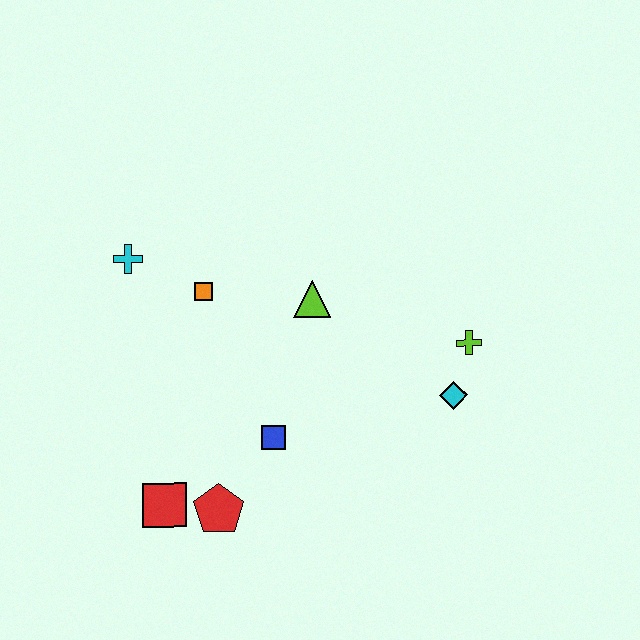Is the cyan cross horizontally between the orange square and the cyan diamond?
No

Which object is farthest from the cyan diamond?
The cyan cross is farthest from the cyan diamond.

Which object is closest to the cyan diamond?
The lime cross is closest to the cyan diamond.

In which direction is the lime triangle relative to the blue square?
The lime triangle is above the blue square.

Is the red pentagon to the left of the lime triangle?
Yes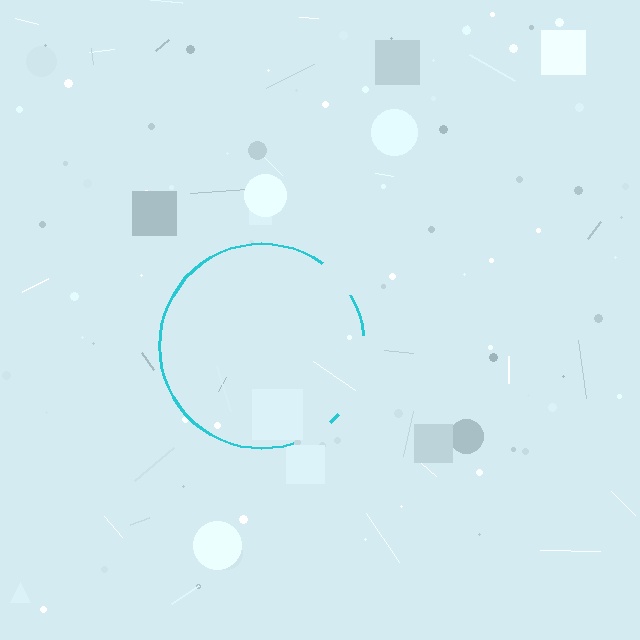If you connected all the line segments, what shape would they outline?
They would outline a circle.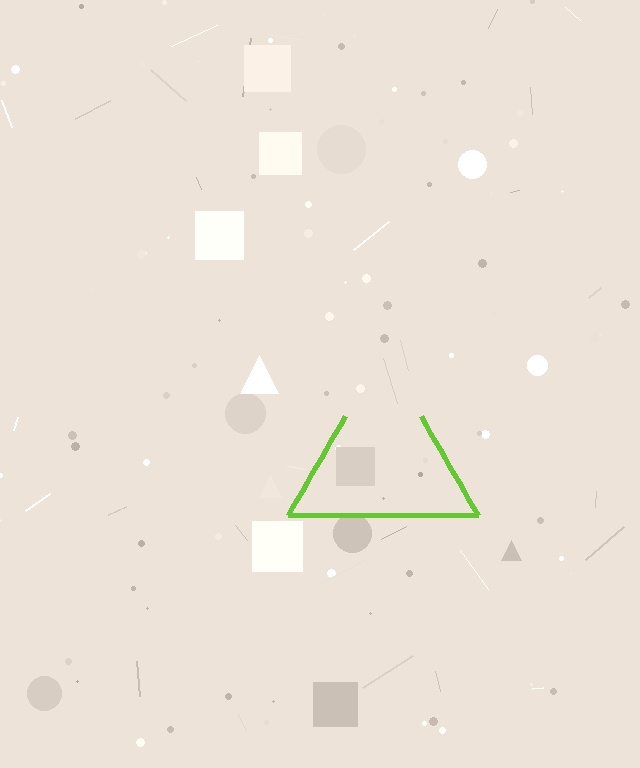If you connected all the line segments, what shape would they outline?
They would outline a triangle.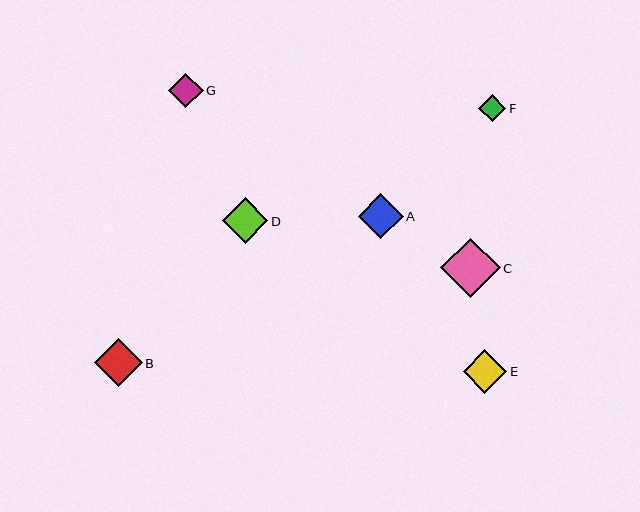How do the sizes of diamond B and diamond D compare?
Diamond B and diamond D are approximately the same size.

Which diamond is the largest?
Diamond C is the largest with a size of approximately 60 pixels.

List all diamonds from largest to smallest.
From largest to smallest: C, B, D, A, E, G, F.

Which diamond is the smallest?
Diamond F is the smallest with a size of approximately 27 pixels.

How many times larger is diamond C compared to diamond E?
Diamond C is approximately 1.4 times the size of diamond E.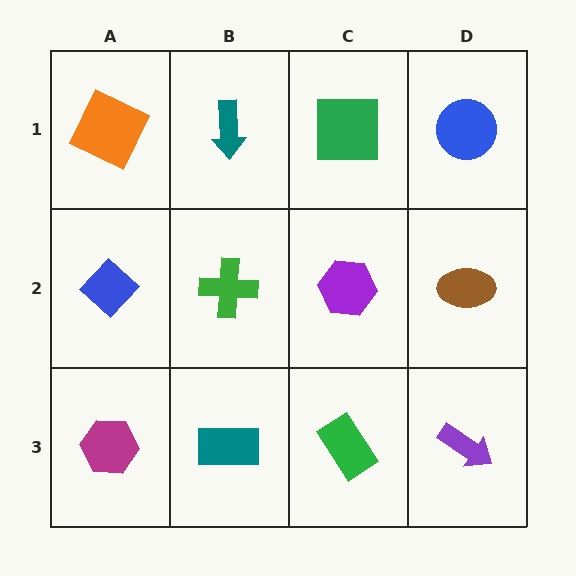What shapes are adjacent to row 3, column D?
A brown ellipse (row 2, column D), a green rectangle (row 3, column C).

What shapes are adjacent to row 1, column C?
A purple hexagon (row 2, column C), a teal arrow (row 1, column B), a blue circle (row 1, column D).